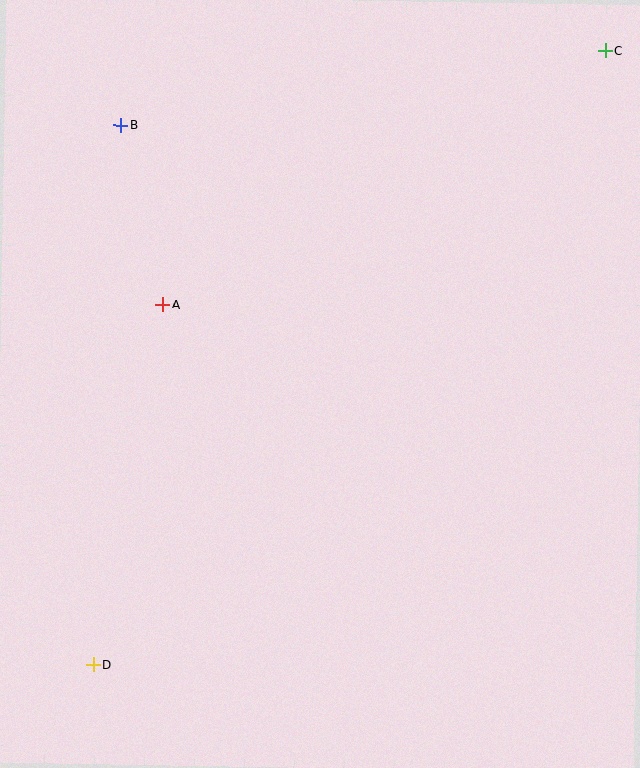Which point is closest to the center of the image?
Point A at (163, 304) is closest to the center.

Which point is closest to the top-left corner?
Point B is closest to the top-left corner.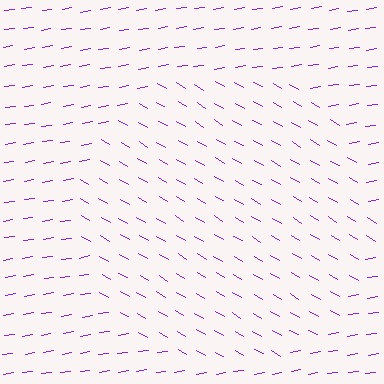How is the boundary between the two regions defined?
The boundary is defined purely by a change in line orientation (approximately 40 degrees difference). All lines are the same color and thickness.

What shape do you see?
I see a circle.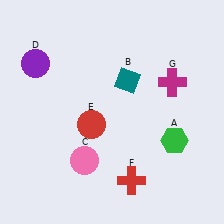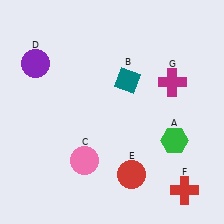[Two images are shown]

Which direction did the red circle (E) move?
The red circle (E) moved down.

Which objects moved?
The objects that moved are: the red circle (E), the red cross (F).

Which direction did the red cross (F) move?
The red cross (F) moved right.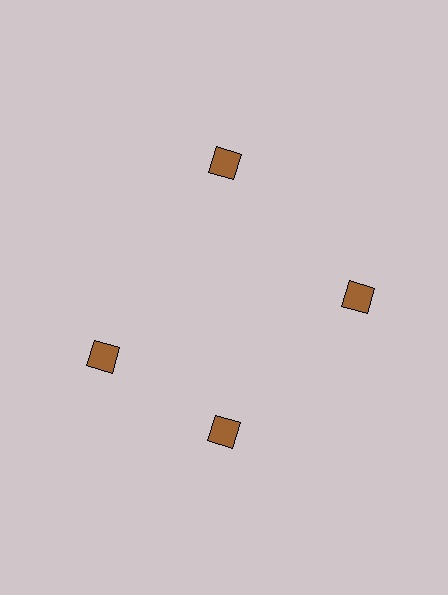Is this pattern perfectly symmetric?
No. The 4 brown diamonds are arranged in a ring, but one element near the 9 o'clock position is rotated out of alignment along the ring, breaking the 4-fold rotational symmetry.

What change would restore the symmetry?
The symmetry would be restored by rotating it back into even spacing with its neighbors so that all 4 diamonds sit at equal angles and equal distance from the center.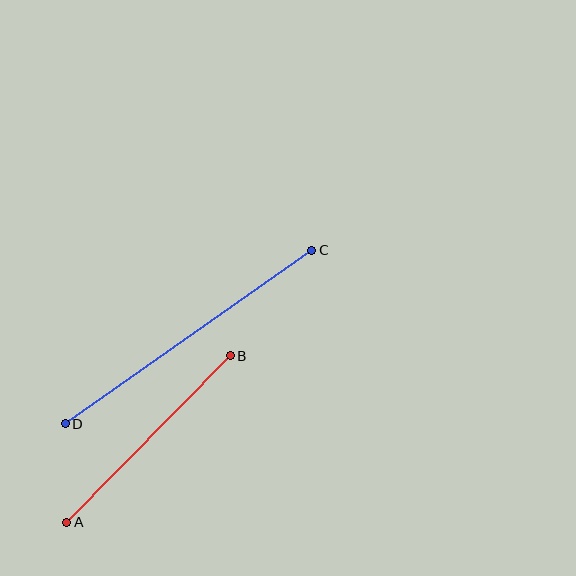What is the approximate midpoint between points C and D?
The midpoint is at approximately (188, 337) pixels.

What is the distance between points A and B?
The distance is approximately 233 pixels.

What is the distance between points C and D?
The distance is approximately 302 pixels.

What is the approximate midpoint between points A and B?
The midpoint is at approximately (149, 439) pixels.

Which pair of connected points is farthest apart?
Points C and D are farthest apart.